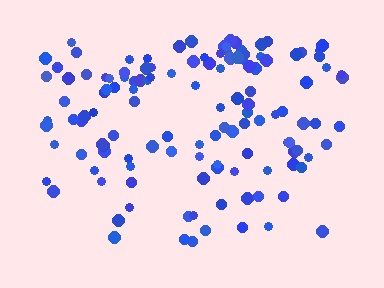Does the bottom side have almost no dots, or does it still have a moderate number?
Still a moderate number, just noticeably fewer than the top.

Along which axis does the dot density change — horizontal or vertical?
Vertical.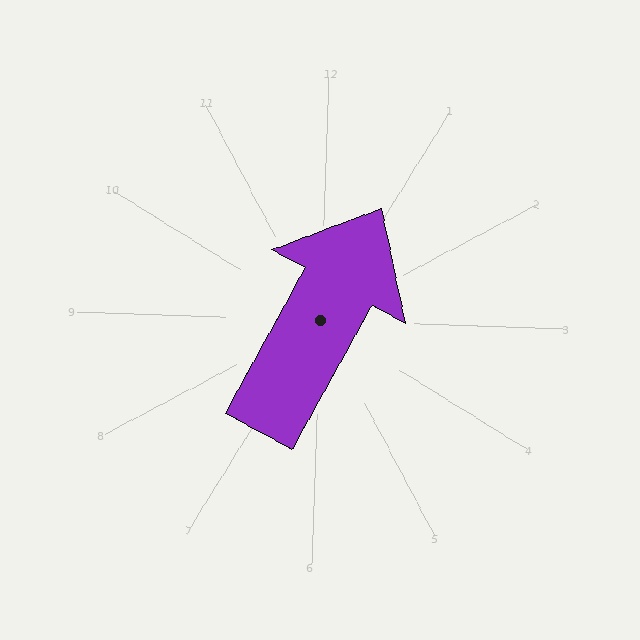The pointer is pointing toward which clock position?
Roughly 1 o'clock.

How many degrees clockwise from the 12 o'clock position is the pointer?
Approximately 27 degrees.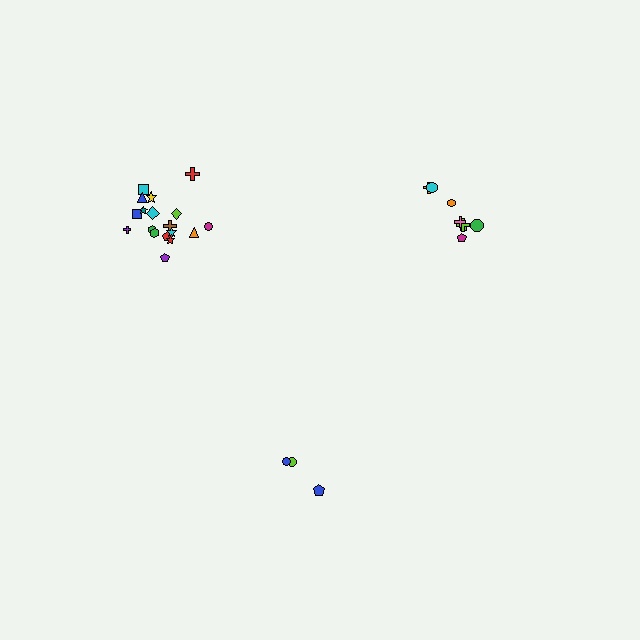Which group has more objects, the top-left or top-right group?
The top-left group.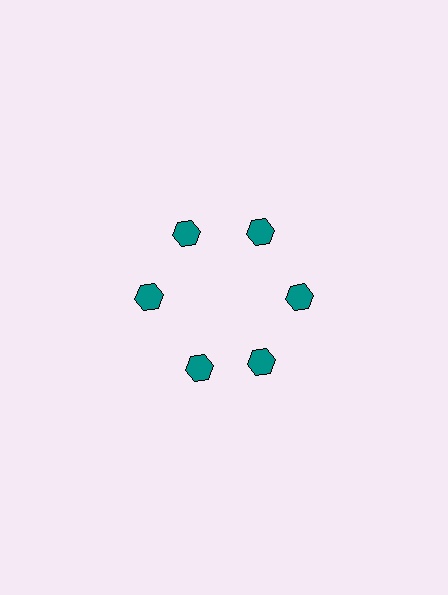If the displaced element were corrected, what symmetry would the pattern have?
It would have 6-fold rotational symmetry — the pattern would map onto itself every 60 degrees.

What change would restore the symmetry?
The symmetry would be restored by rotating it back into even spacing with its neighbors so that all 6 hexagons sit at equal angles and equal distance from the center.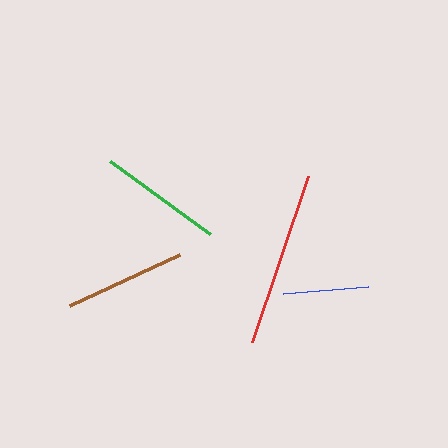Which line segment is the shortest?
The blue line is the shortest at approximately 85 pixels.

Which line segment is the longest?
The red line is the longest at approximately 175 pixels.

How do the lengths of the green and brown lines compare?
The green and brown lines are approximately the same length.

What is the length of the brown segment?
The brown segment is approximately 121 pixels long.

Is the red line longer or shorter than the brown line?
The red line is longer than the brown line.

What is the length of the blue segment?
The blue segment is approximately 85 pixels long.